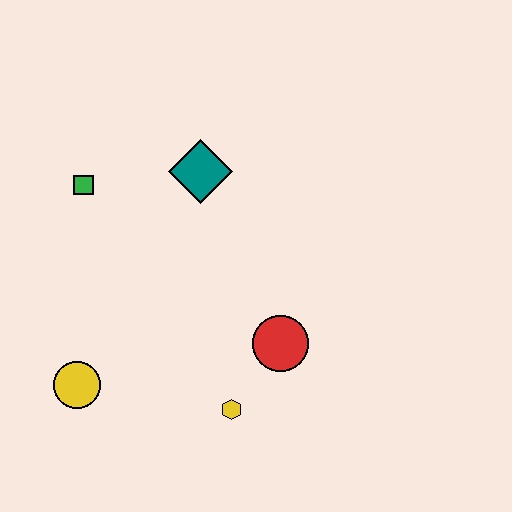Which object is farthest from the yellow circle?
The teal diamond is farthest from the yellow circle.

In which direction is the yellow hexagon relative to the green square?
The yellow hexagon is below the green square.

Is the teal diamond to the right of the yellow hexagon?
No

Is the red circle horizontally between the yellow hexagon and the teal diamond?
No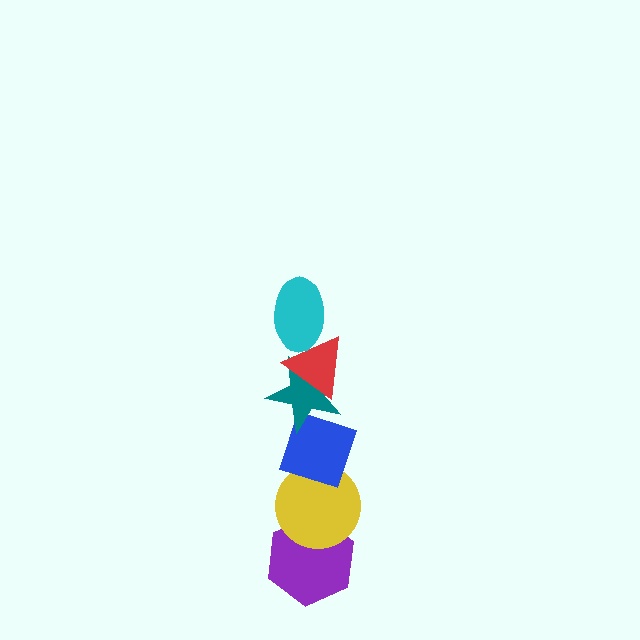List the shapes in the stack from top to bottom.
From top to bottom: the cyan ellipse, the red triangle, the teal star, the blue diamond, the yellow circle, the purple hexagon.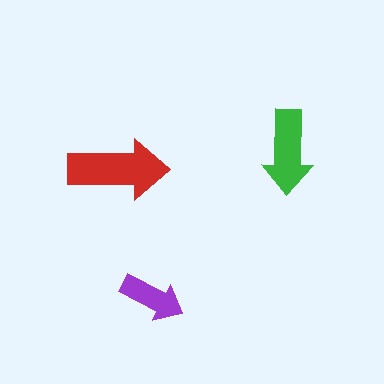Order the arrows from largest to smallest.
the red one, the green one, the purple one.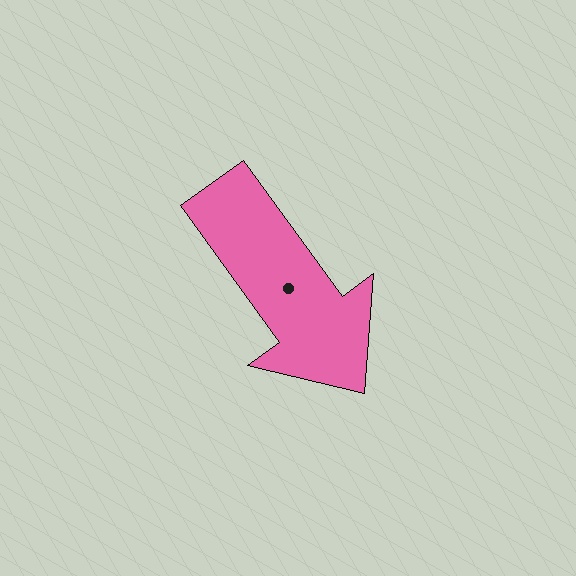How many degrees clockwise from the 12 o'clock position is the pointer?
Approximately 144 degrees.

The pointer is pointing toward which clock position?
Roughly 5 o'clock.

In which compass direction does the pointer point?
Southeast.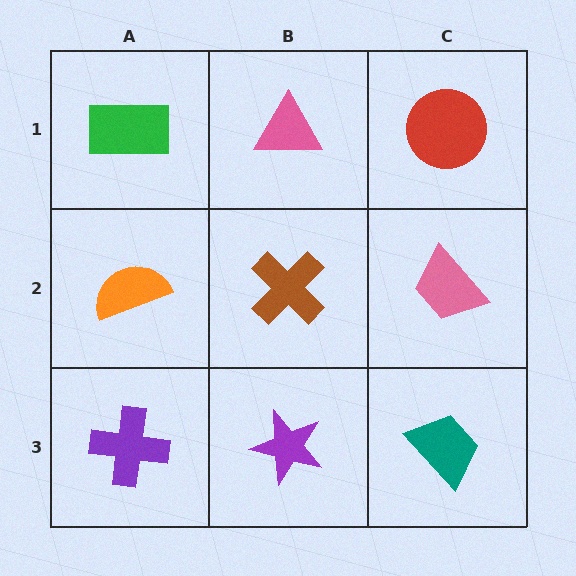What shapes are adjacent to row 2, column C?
A red circle (row 1, column C), a teal trapezoid (row 3, column C), a brown cross (row 2, column B).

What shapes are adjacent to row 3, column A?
An orange semicircle (row 2, column A), a purple star (row 3, column B).